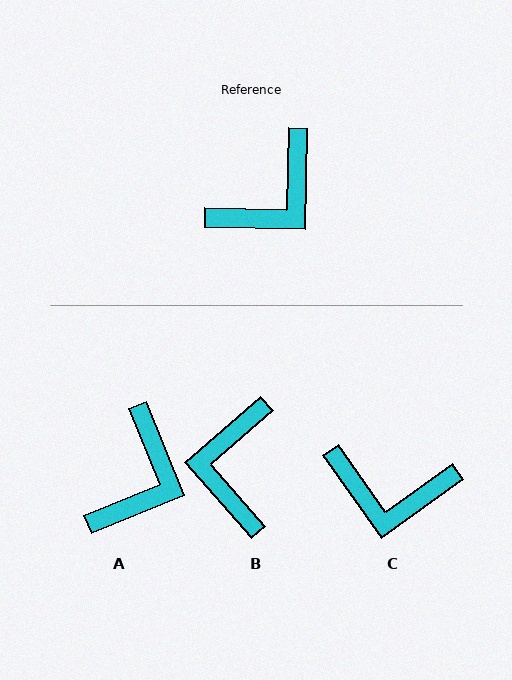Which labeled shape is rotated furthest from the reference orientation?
B, about 138 degrees away.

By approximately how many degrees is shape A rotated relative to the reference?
Approximately 24 degrees counter-clockwise.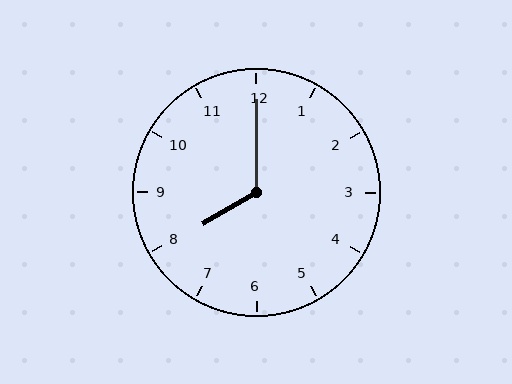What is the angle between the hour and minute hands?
Approximately 120 degrees.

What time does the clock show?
8:00.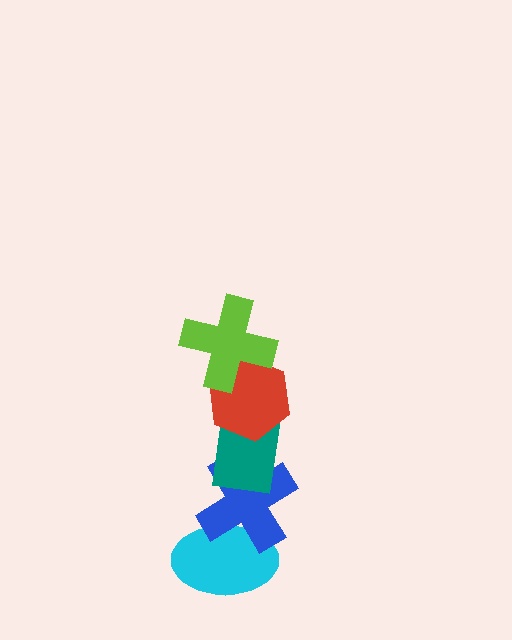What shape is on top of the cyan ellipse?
The blue cross is on top of the cyan ellipse.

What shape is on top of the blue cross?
The teal rectangle is on top of the blue cross.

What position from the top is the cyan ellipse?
The cyan ellipse is 5th from the top.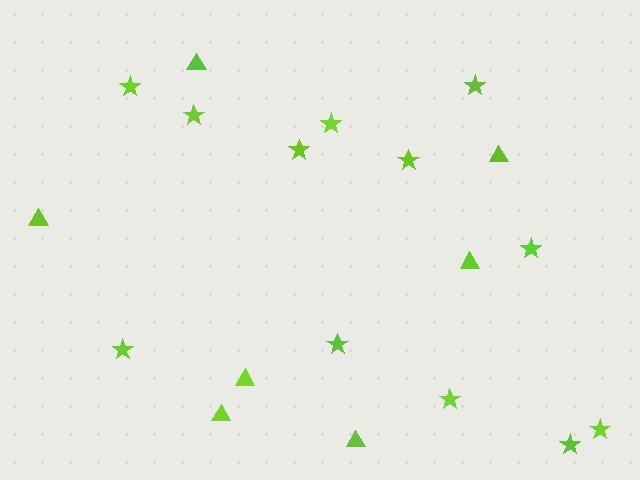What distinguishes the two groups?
There are 2 groups: one group of triangles (7) and one group of stars (12).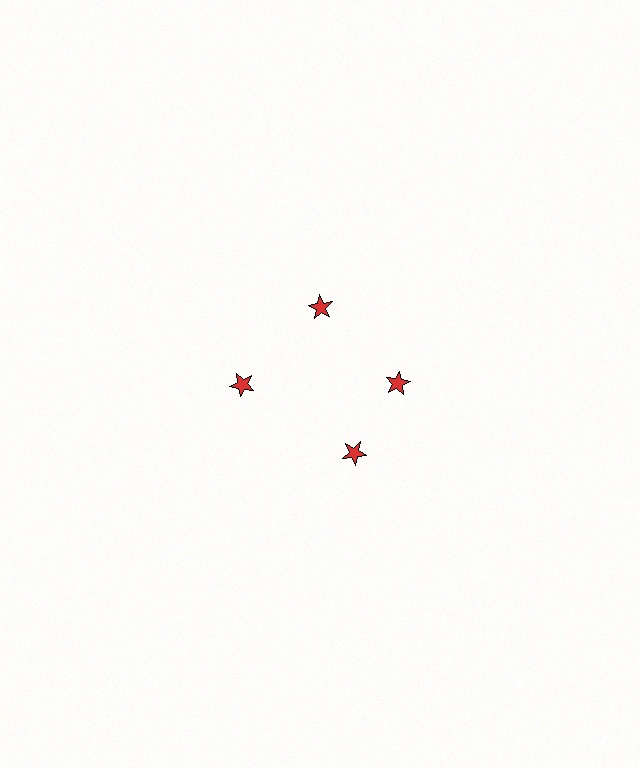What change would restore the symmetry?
The symmetry would be restored by rotating it back into even spacing with its neighbors so that all 4 stars sit at equal angles and equal distance from the center.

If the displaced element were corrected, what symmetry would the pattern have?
It would have 4-fold rotational symmetry — the pattern would map onto itself every 90 degrees.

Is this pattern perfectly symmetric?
No. The 4 red stars are arranged in a ring, but one element near the 6 o'clock position is rotated out of alignment along the ring, breaking the 4-fold rotational symmetry.